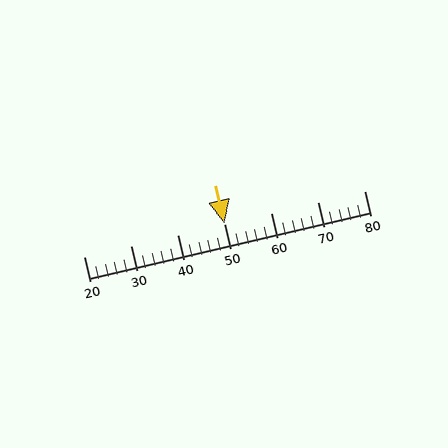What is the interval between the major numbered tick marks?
The major tick marks are spaced 10 units apart.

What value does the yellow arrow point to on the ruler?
The yellow arrow points to approximately 50.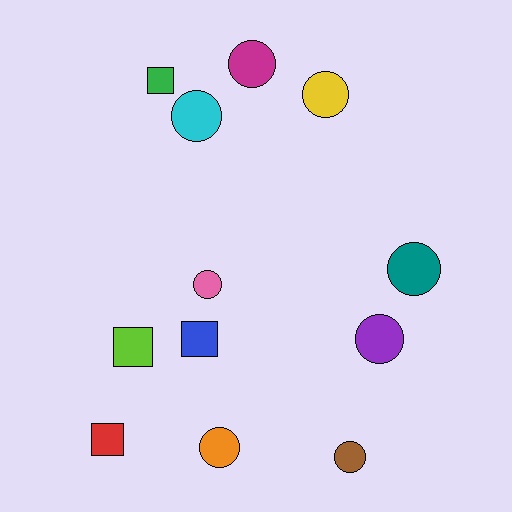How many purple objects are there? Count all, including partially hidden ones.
There is 1 purple object.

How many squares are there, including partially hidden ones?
There are 4 squares.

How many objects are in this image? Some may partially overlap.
There are 12 objects.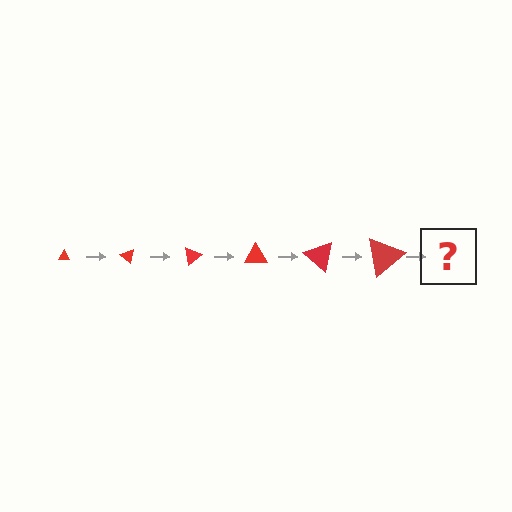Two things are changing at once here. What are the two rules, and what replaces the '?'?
The two rules are that the triangle grows larger each step and it rotates 40 degrees each step. The '?' should be a triangle, larger than the previous one and rotated 240 degrees from the start.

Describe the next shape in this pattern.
It should be a triangle, larger than the previous one and rotated 240 degrees from the start.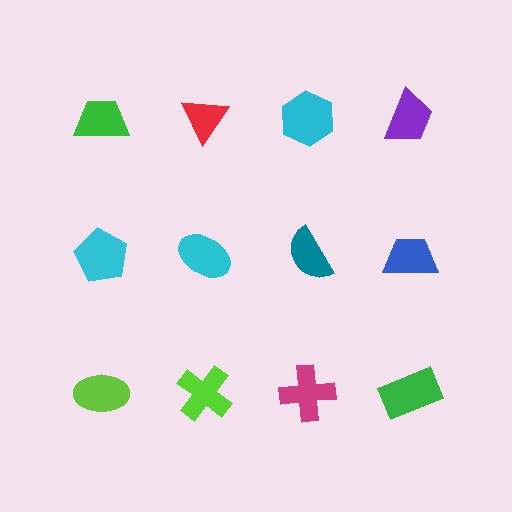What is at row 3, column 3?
A magenta cross.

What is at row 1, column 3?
A cyan hexagon.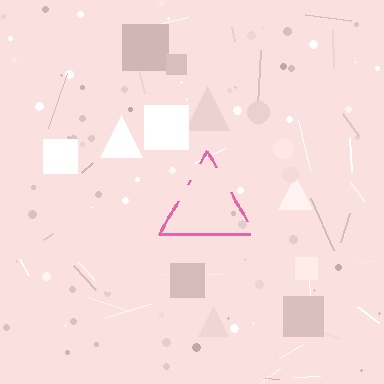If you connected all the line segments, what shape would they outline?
They would outline a triangle.